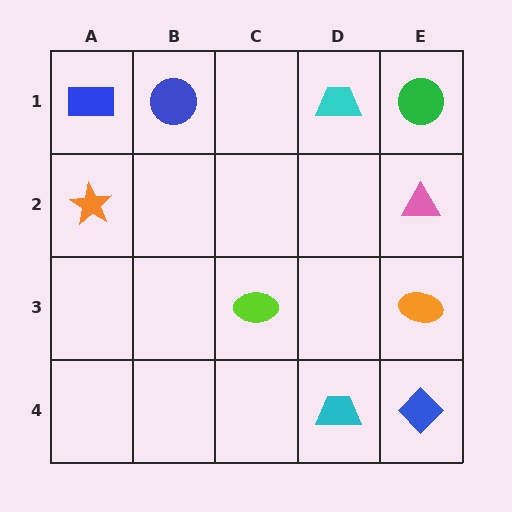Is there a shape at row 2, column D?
No, that cell is empty.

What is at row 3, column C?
A lime ellipse.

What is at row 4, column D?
A cyan trapezoid.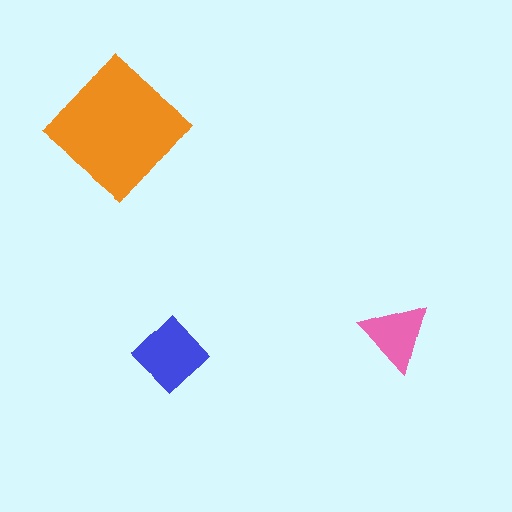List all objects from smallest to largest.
The pink triangle, the blue diamond, the orange diamond.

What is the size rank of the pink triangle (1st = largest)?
3rd.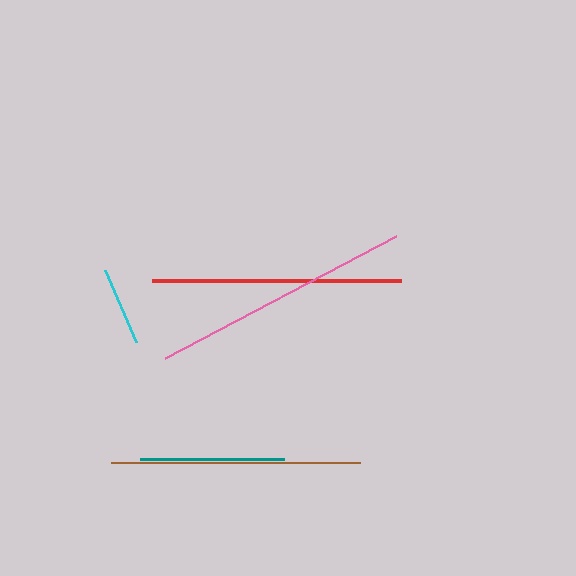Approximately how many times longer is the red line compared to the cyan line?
The red line is approximately 3.2 times the length of the cyan line.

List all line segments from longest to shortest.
From longest to shortest: pink, brown, red, teal, cyan.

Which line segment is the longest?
The pink line is the longest at approximately 260 pixels.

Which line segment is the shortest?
The cyan line is the shortest at approximately 78 pixels.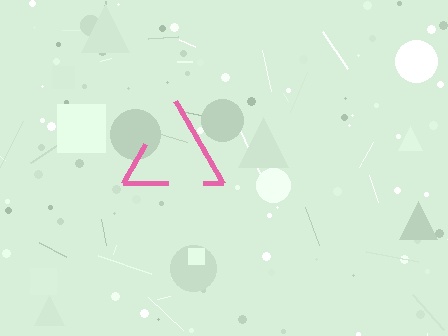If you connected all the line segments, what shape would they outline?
They would outline a triangle.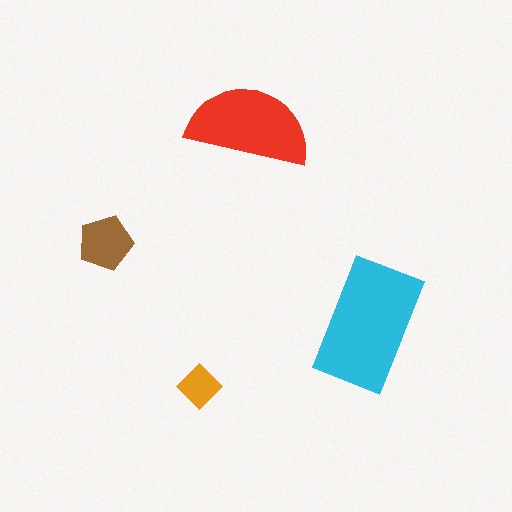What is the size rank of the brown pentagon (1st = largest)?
3rd.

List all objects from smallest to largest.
The orange diamond, the brown pentagon, the red semicircle, the cyan rectangle.